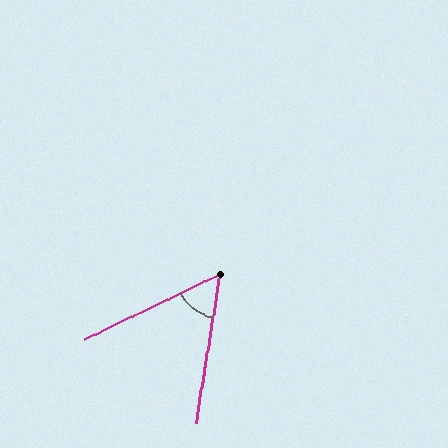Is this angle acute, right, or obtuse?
It is acute.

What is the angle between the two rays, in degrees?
Approximately 55 degrees.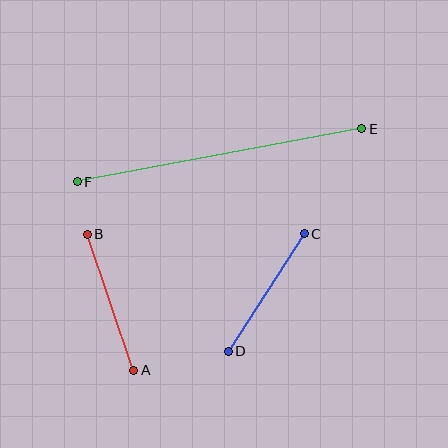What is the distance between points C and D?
The distance is approximately 140 pixels.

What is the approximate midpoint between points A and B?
The midpoint is at approximately (111, 302) pixels.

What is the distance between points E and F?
The distance is approximately 289 pixels.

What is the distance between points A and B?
The distance is approximately 143 pixels.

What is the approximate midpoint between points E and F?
The midpoint is at approximately (220, 155) pixels.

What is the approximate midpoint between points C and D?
The midpoint is at approximately (266, 292) pixels.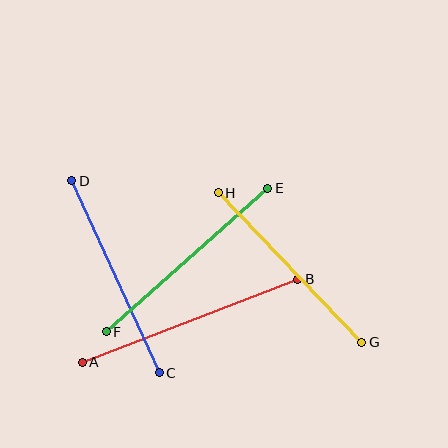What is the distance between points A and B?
The distance is approximately 231 pixels.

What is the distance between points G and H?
The distance is approximately 207 pixels.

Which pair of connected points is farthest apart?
Points A and B are farthest apart.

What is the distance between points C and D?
The distance is approximately 211 pixels.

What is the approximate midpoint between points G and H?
The midpoint is at approximately (290, 268) pixels.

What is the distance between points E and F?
The distance is approximately 216 pixels.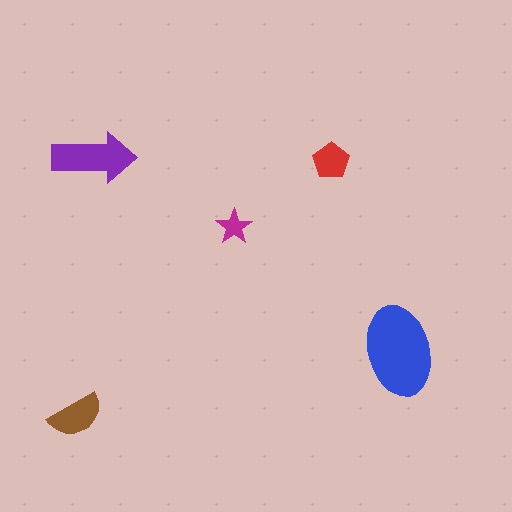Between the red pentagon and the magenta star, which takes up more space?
The red pentagon.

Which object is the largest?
The blue ellipse.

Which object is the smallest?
The magenta star.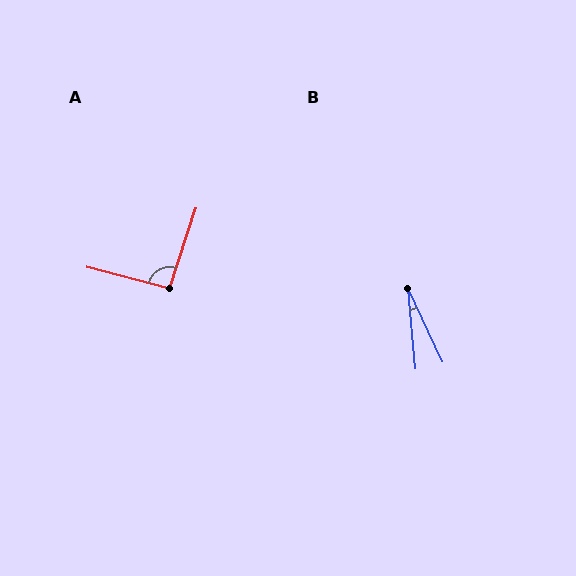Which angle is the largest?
A, at approximately 93 degrees.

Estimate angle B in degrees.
Approximately 19 degrees.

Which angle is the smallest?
B, at approximately 19 degrees.